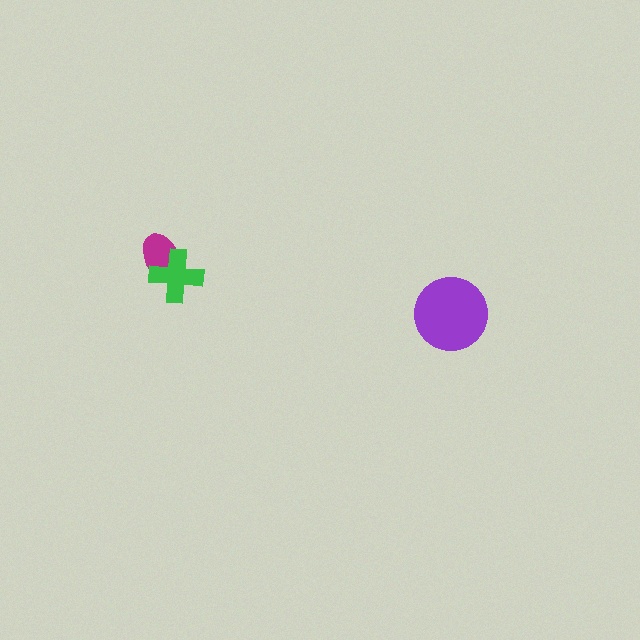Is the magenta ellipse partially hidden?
Yes, it is partially covered by another shape.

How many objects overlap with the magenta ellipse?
1 object overlaps with the magenta ellipse.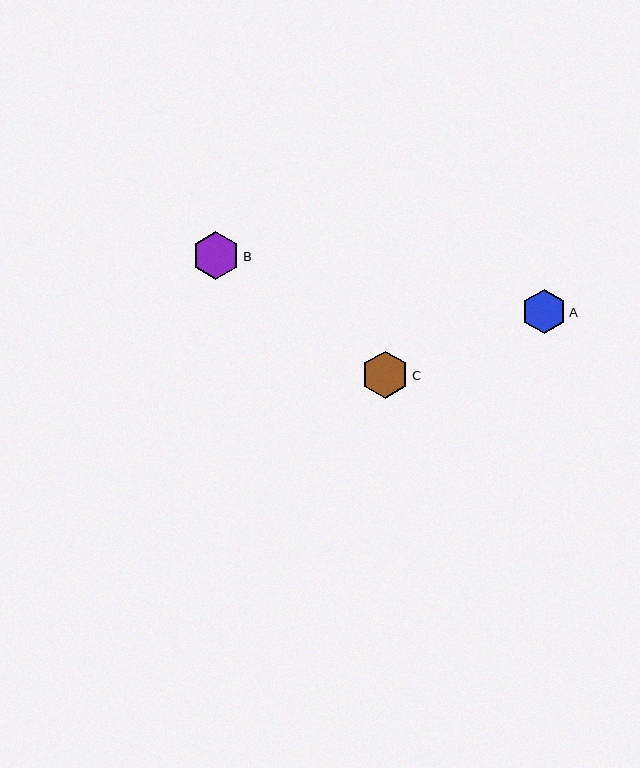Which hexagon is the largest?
Hexagon B is the largest with a size of approximately 48 pixels.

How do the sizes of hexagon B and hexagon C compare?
Hexagon B and hexagon C are approximately the same size.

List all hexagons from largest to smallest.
From largest to smallest: B, C, A.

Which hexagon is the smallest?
Hexagon A is the smallest with a size of approximately 44 pixels.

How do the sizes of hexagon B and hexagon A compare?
Hexagon B and hexagon A are approximately the same size.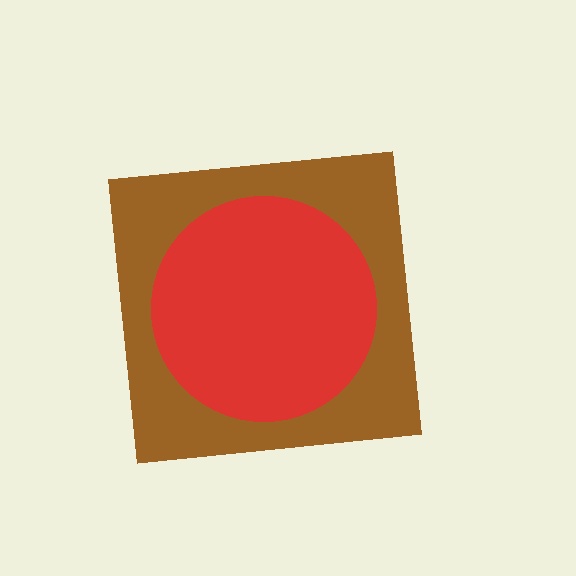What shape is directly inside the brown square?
The red circle.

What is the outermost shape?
The brown square.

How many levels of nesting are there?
2.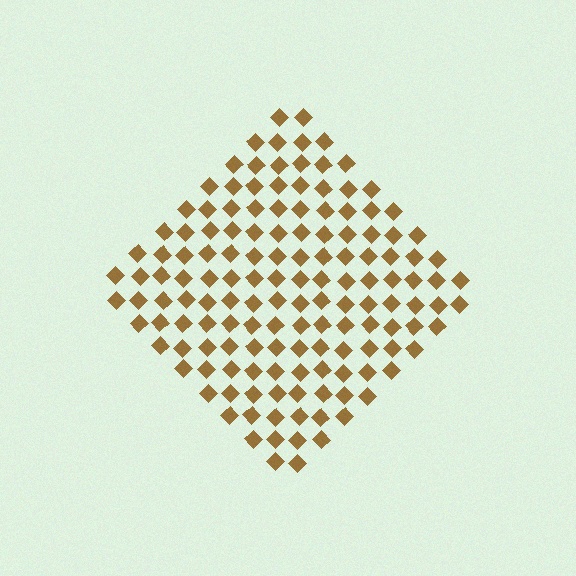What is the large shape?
The large shape is a diamond.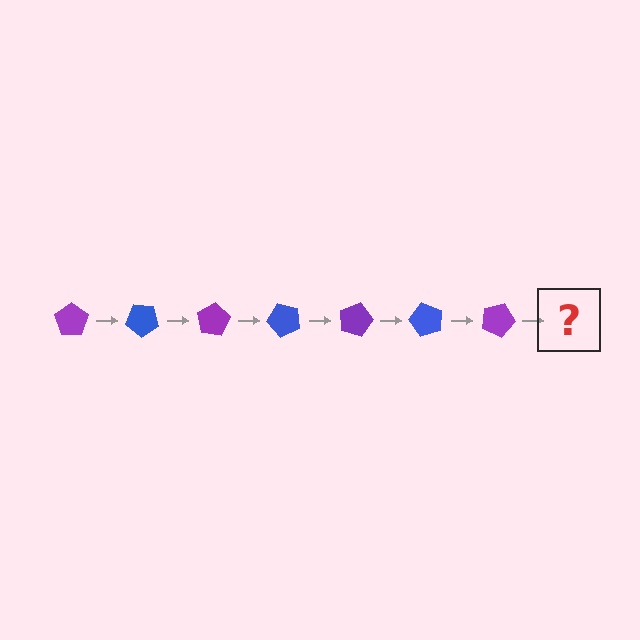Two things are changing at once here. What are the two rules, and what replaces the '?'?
The two rules are that it rotates 40 degrees each step and the color cycles through purple and blue. The '?' should be a blue pentagon, rotated 280 degrees from the start.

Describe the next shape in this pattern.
It should be a blue pentagon, rotated 280 degrees from the start.